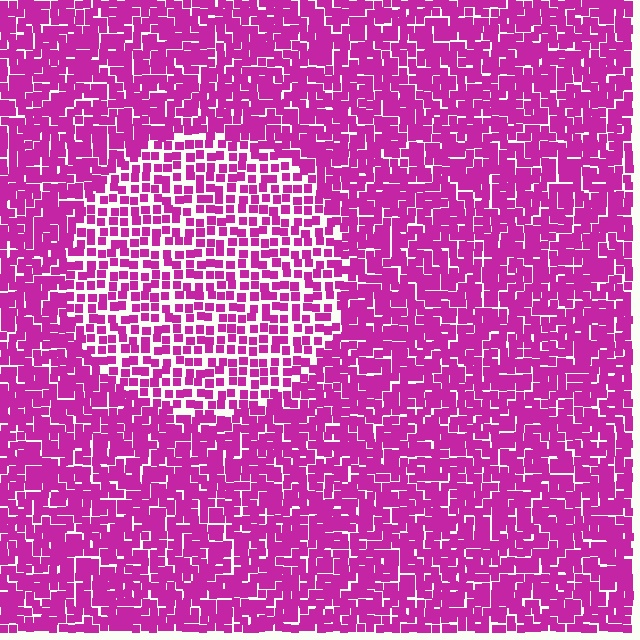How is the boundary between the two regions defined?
The boundary is defined by a change in element density (approximately 1.7x ratio). All elements are the same color, size, and shape.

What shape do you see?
I see a circle.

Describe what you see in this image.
The image contains small magenta elements arranged at two different densities. A circle-shaped region is visible where the elements are less densely packed than the surrounding area.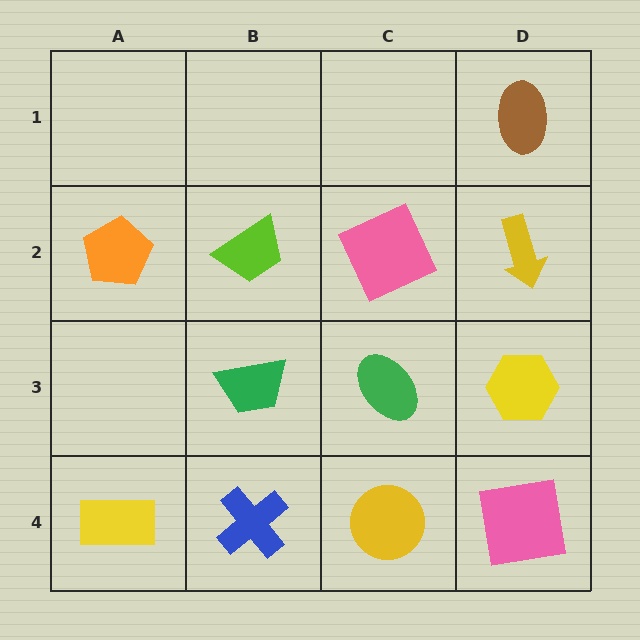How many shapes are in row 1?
1 shape.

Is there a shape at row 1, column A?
No, that cell is empty.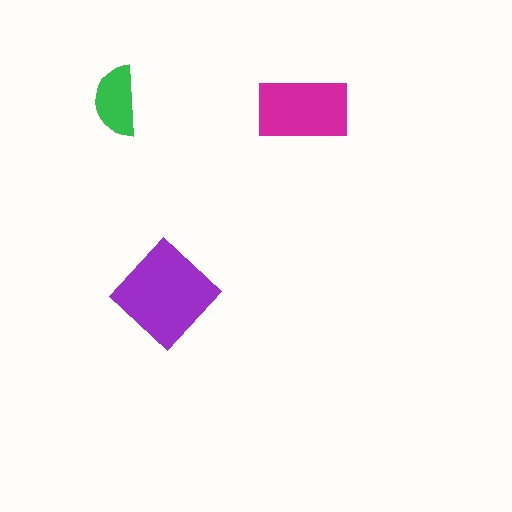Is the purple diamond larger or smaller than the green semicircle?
Larger.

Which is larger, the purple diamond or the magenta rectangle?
The purple diamond.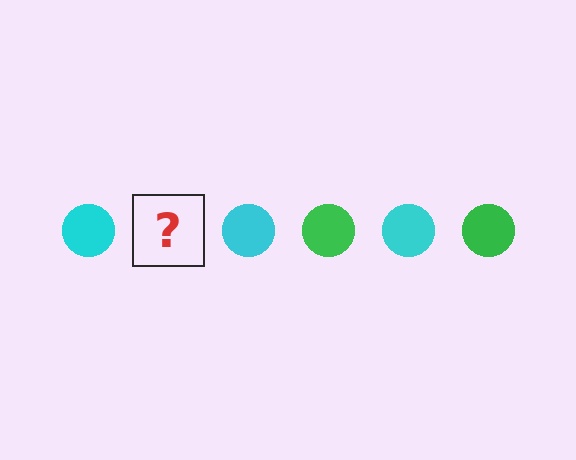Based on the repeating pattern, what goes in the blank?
The blank should be a green circle.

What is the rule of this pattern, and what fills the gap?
The rule is that the pattern cycles through cyan, green circles. The gap should be filled with a green circle.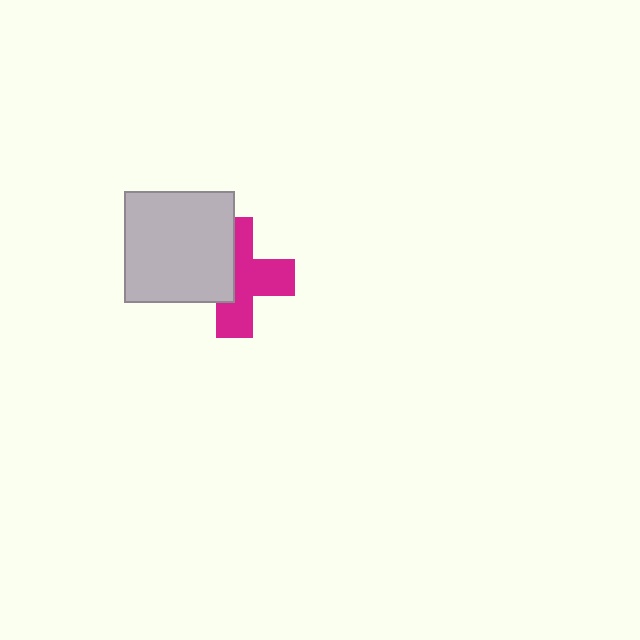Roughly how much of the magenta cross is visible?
About half of it is visible (roughly 58%).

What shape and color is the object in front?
The object in front is a light gray square.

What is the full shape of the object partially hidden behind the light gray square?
The partially hidden object is a magenta cross.